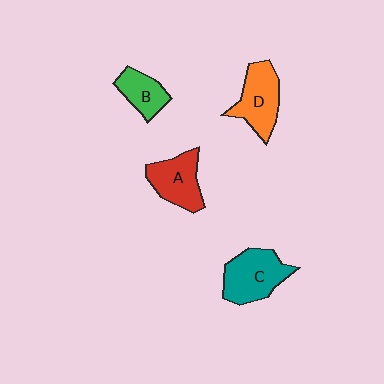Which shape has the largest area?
Shape C (teal).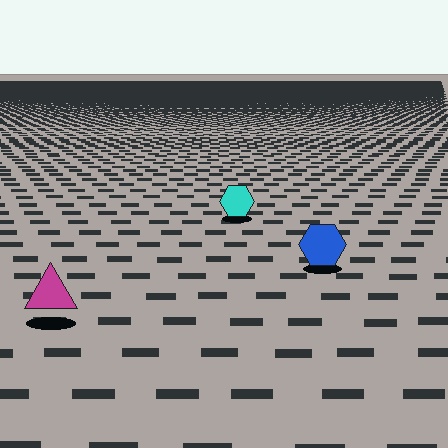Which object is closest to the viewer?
The magenta triangle is closest. The texture marks near it are larger and more spread out.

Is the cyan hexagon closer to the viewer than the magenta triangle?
No. The magenta triangle is closer — you can tell from the texture gradient: the ground texture is coarser near it.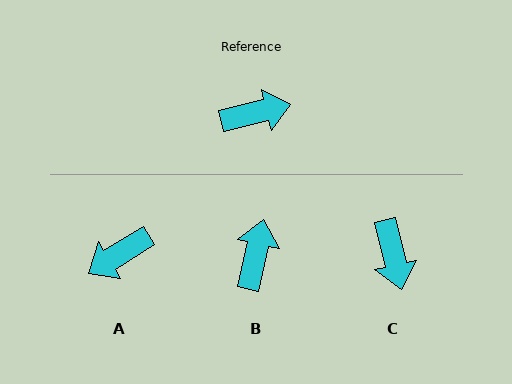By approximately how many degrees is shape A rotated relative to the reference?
Approximately 162 degrees clockwise.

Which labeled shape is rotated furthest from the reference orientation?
A, about 162 degrees away.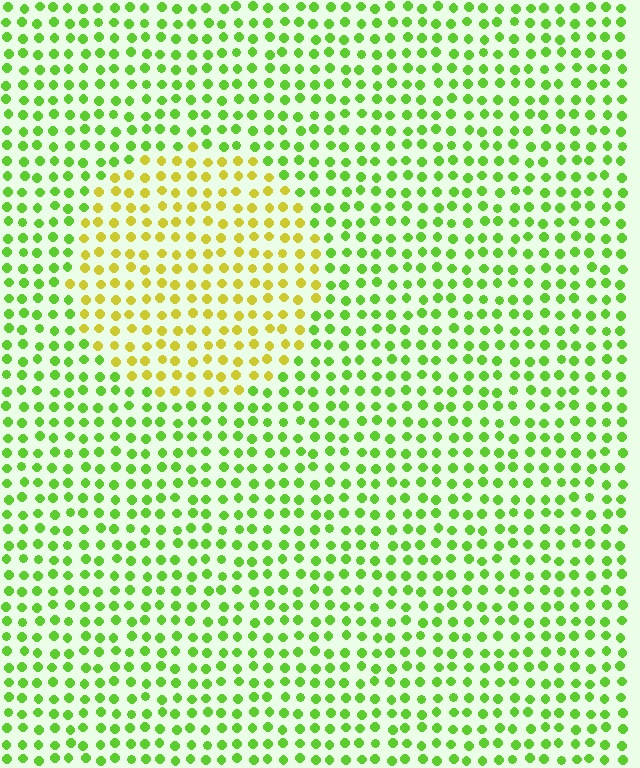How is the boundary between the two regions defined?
The boundary is defined purely by a slight shift in hue (about 44 degrees). Spacing, size, and orientation are identical on both sides.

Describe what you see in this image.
The image is filled with small lime elements in a uniform arrangement. A circle-shaped region is visible where the elements are tinted to a slightly different hue, forming a subtle color boundary.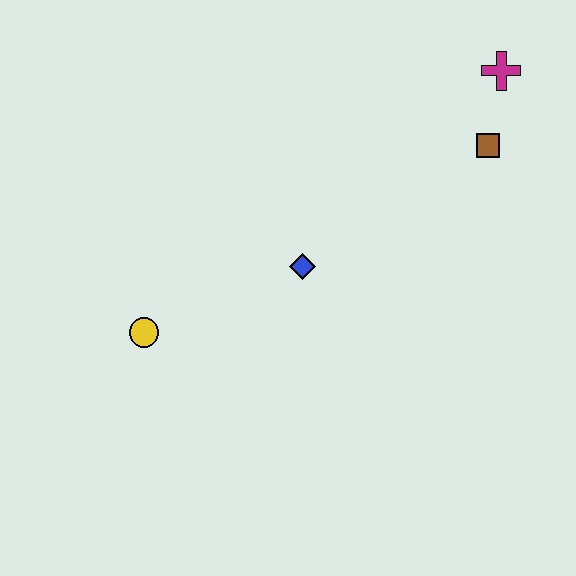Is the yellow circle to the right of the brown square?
No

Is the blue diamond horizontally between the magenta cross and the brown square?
No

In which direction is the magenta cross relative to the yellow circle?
The magenta cross is to the right of the yellow circle.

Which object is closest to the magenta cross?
The brown square is closest to the magenta cross.